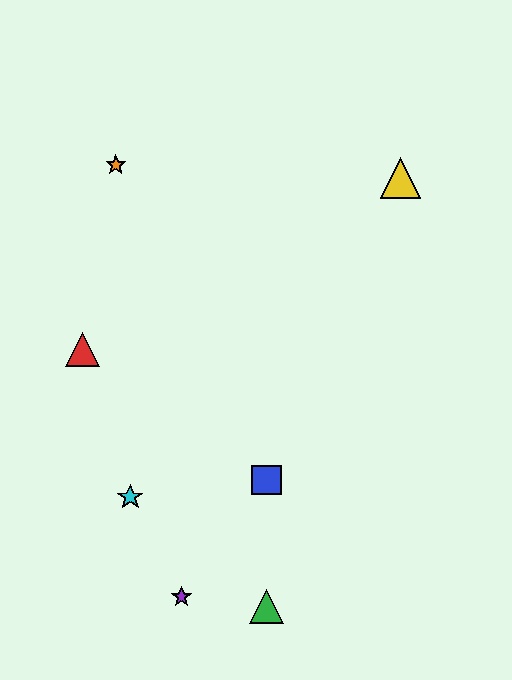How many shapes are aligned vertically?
2 shapes (the blue square, the green triangle) are aligned vertically.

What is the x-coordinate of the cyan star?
The cyan star is at x≈130.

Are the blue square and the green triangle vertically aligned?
Yes, both are at x≈267.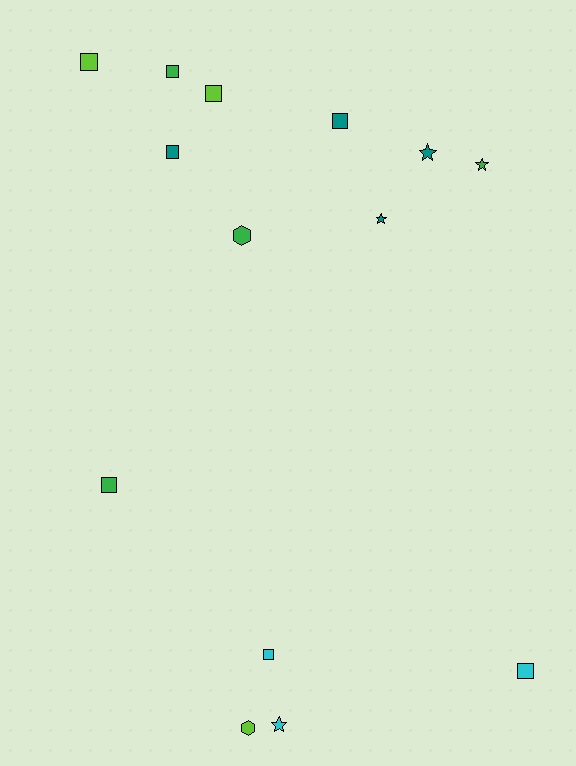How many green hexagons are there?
There is 1 green hexagon.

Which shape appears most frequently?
Square, with 8 objects.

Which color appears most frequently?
Green, with 4 objects.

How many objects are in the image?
There are 14 objects.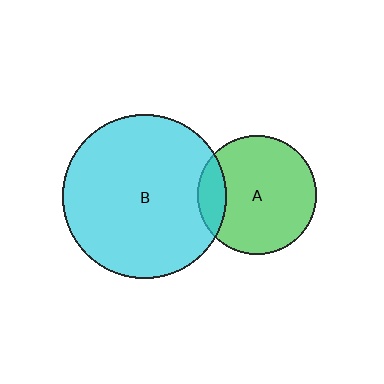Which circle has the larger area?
Circle B (cyan).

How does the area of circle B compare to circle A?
Approximately 1.9 times.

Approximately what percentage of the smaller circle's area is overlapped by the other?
Approximately 15%.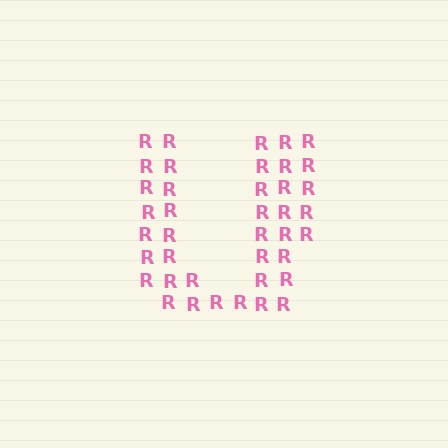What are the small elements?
The small elements are letter R's.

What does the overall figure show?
The overall figure shows the letter U.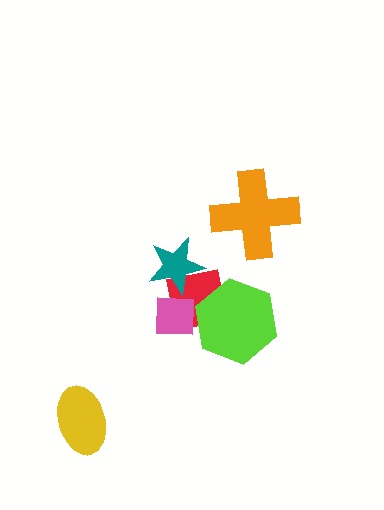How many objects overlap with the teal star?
1 object overlaps with the teal star.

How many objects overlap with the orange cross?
0 objects overlap with the orange cross.